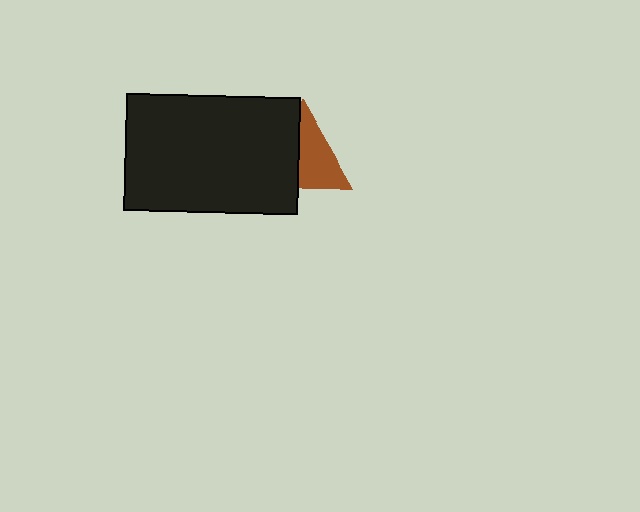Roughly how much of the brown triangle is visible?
About half of it is visible (roughly 53%).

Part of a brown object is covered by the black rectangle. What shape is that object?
It is a triangle.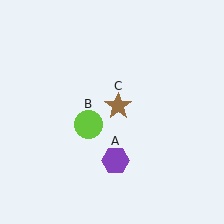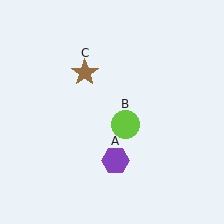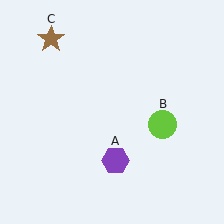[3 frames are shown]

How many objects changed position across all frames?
2 objects changed position: lime circle (object B), brown star (object C).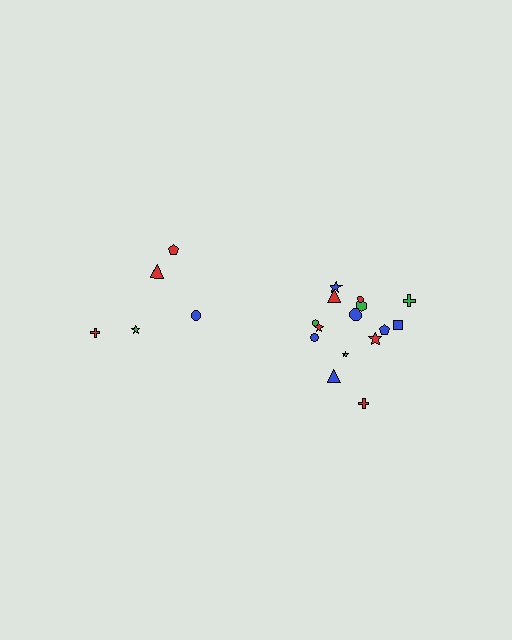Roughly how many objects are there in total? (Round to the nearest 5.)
Roughly 20 objects in total.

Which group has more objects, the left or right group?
The right group.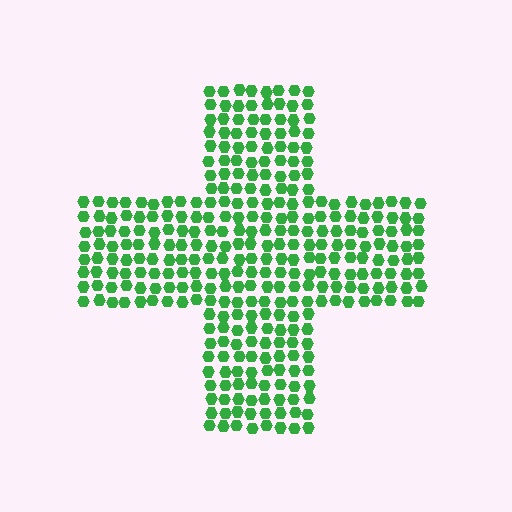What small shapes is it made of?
It is made of small hexagons.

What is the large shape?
The large shape is a cross.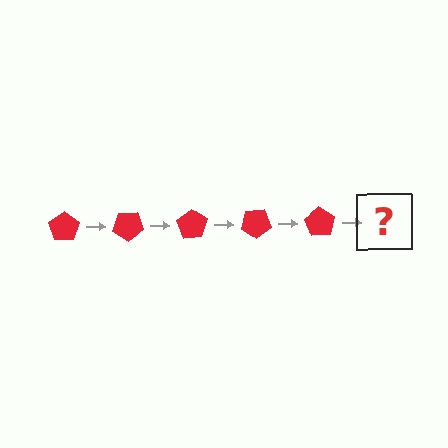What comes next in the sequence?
The next element should be a red pentagon rotated 175 degrees.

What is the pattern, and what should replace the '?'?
The pattern is that the pentagon rotates 35 degrees each step. The '?' should be a red pentagon rotated 175 degrees.